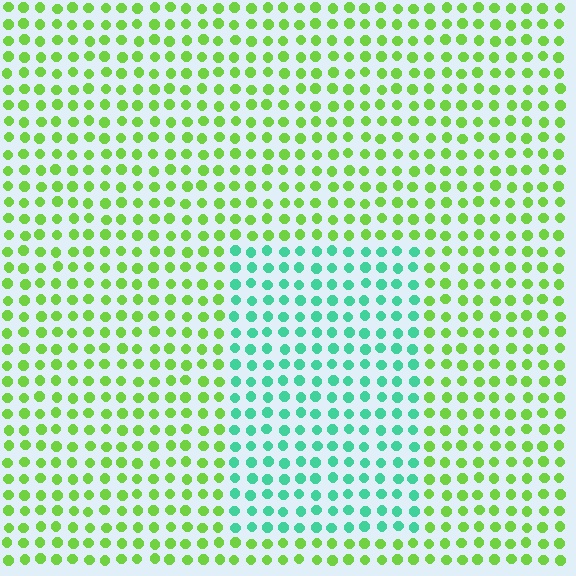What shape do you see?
I see a rectangle.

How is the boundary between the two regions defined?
The boundary is defined purely by a slight shift in hue (about 58 degrees). Spacing, size, and orientation are identical on both sides.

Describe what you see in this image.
The image is filled with small lime elements in a uniform arrangement. A rectangle-shaped region is visible where the elements are tinted to a slightly different hue, forming a subtle color boundary.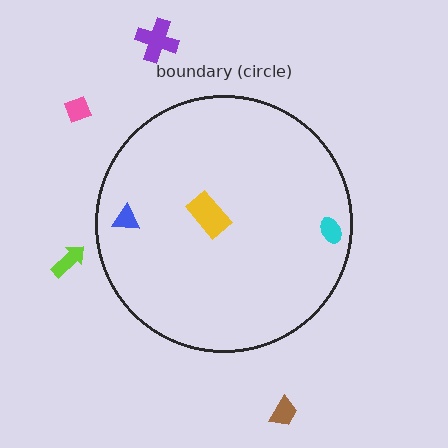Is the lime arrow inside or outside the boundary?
Outside.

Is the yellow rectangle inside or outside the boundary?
Inside.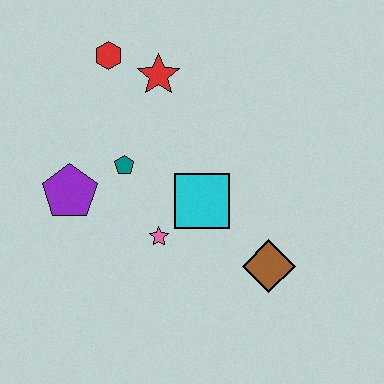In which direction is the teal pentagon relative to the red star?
The teal pentagon is below the red star.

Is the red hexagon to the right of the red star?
No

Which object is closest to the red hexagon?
The red star is closest to the red hexagon.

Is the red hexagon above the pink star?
Yes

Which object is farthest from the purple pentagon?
The brown diamond is farthest from the purple pentagon.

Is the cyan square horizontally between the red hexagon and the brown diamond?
Yes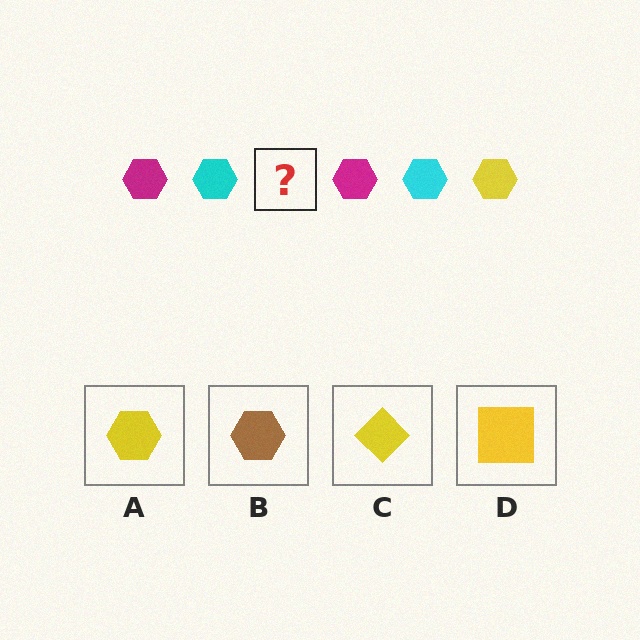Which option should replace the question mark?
Option A.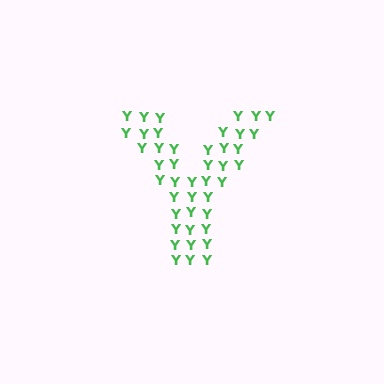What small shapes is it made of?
It is made of small letter Y's.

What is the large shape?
The large shape is the letter Y.